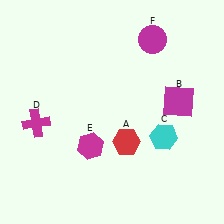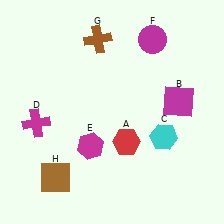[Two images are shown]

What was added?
A brown cross (G), a brown square (H) were added in Image 2.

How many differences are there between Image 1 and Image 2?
There are 2 differences between the two images.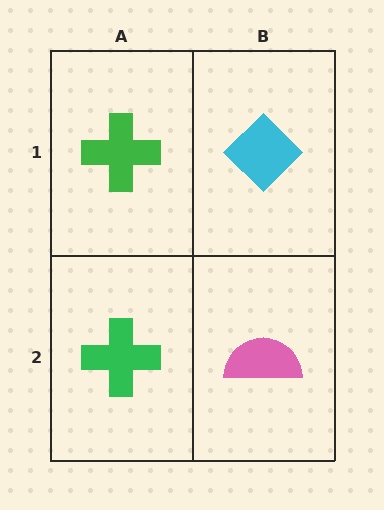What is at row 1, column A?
A green cross.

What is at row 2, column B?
A pink semicircle.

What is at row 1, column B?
A cyan diamond.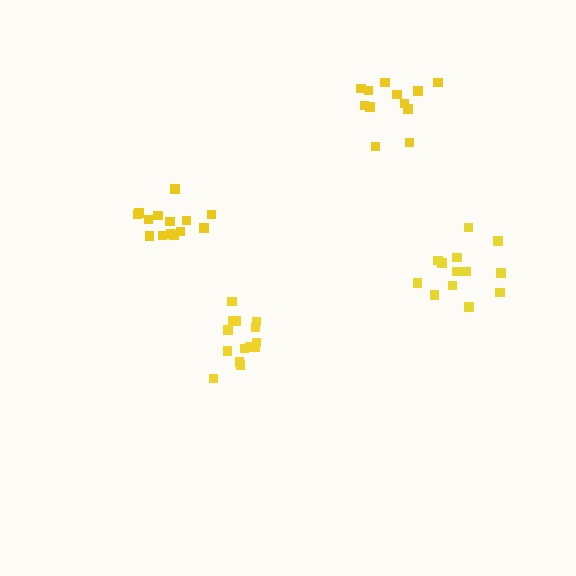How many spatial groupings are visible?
There are 4 spatial groupings.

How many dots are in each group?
Group 1: 14 dots, Group 2: 14 dots, Group 3: 12 dots, Group 4: 13 dots (53 total).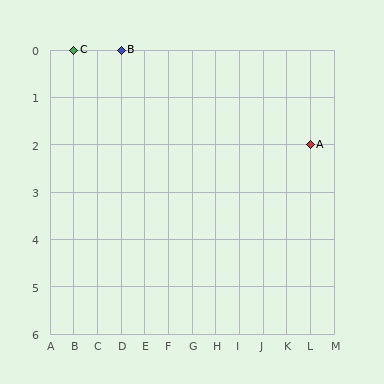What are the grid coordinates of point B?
Point B is at grid coordinates (D, 0).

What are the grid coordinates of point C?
Point C is at grid coordinates (B, 0).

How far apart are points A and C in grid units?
Points A and C are 10 columns and 2 rows apart (about 10.2 grid units diagonally).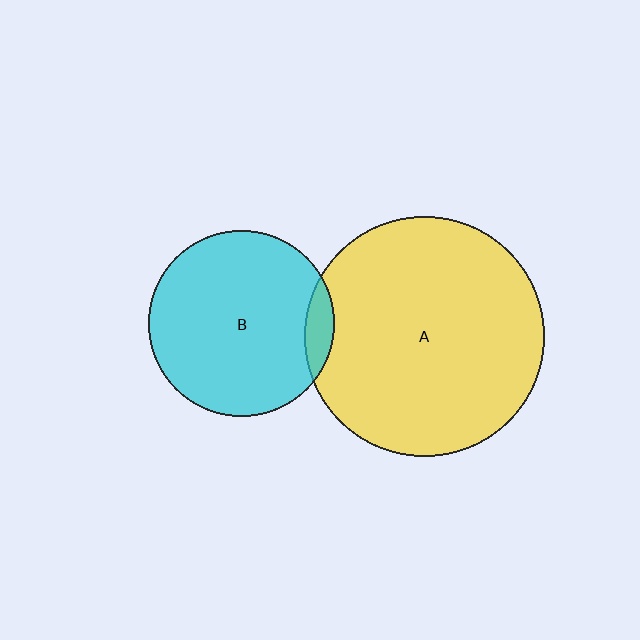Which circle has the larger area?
Circle A (yellow).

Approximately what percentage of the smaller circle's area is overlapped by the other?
Approximately 10%.